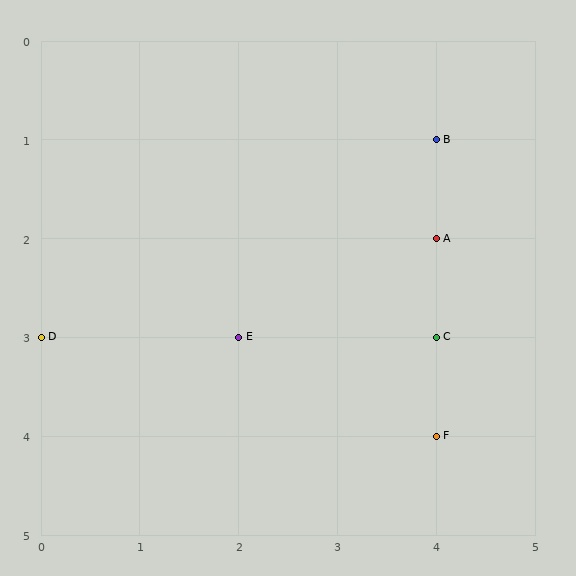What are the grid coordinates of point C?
Point C is at grid coordinates (4, 3).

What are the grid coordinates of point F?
Point F is at grid coordinates (4, 4).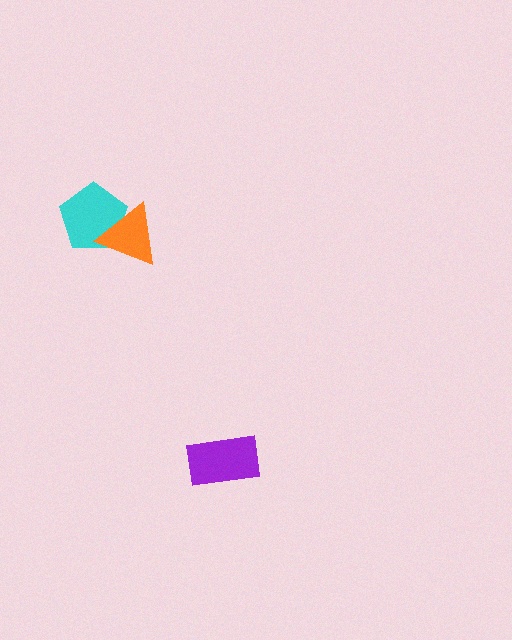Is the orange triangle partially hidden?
No, no other shape covers it.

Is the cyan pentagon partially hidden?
Yes, it is partially covered by another shape.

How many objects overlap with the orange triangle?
1 object overlaps with the orange triangle.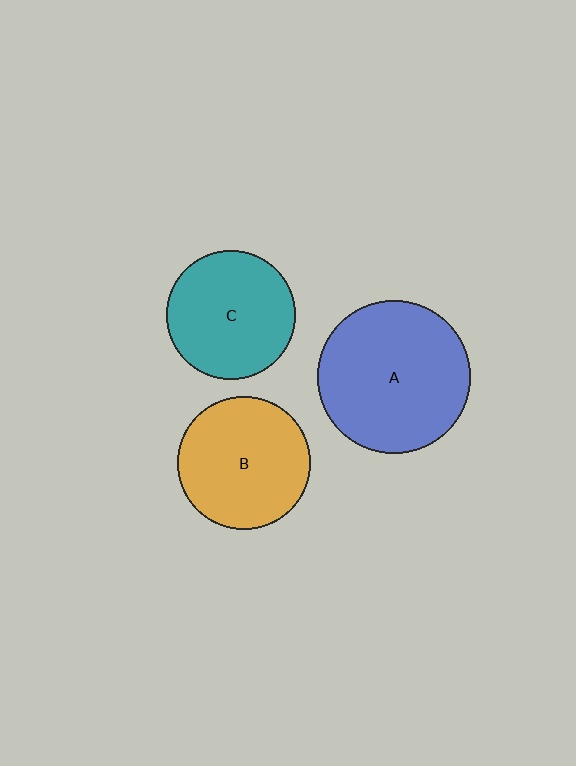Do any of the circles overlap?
No, none of the circles overlap.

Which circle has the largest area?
Circle A (blue).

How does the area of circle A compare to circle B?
Approximately 1.3 times.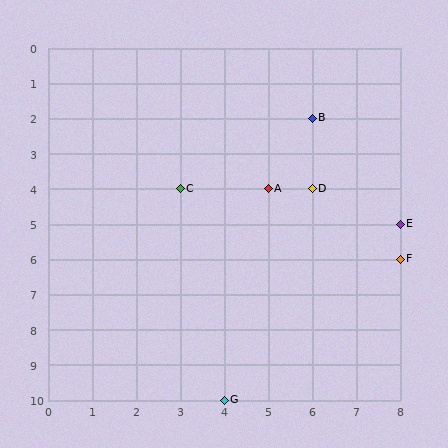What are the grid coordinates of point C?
Point C is at grid coordinates (3, 4).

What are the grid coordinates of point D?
Point D is at grid coordinates (6, 4).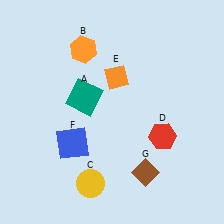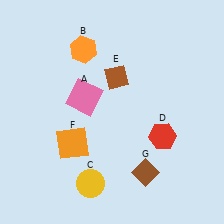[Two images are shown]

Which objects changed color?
A changed from teal to pink. E changed from orange to brown. F changed from blue to orange.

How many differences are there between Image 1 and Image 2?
There are 3 differences between the two images.